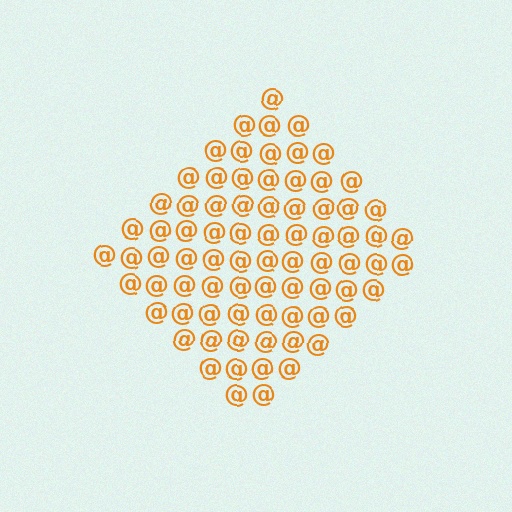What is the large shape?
The large shape is a diamond.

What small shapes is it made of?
It is made of small at signs.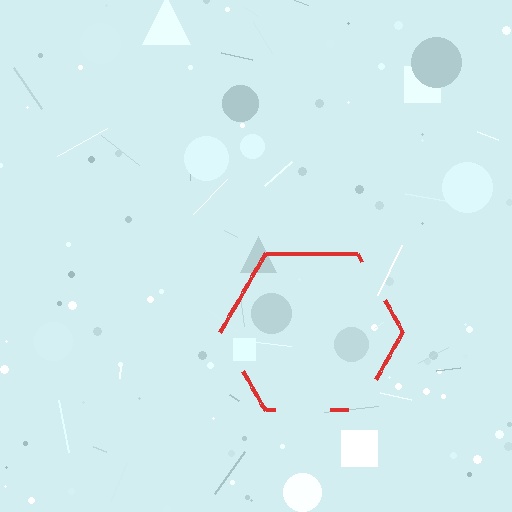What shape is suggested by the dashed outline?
The dashed outline suggests a hexagon.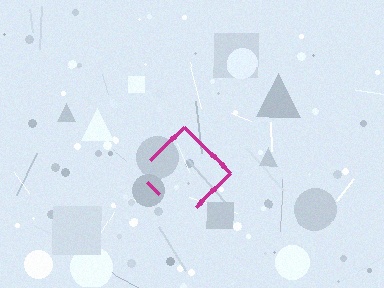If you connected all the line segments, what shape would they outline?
They would outline a diamond.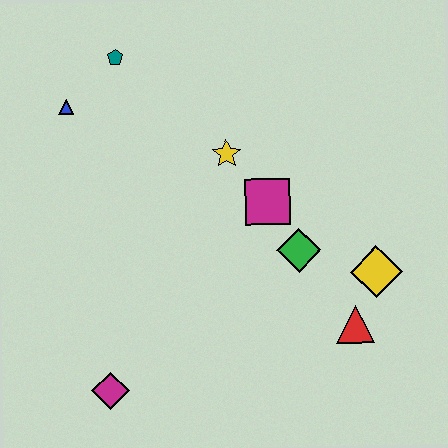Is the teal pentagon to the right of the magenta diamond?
Yes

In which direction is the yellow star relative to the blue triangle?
The yellow star is to the right of the blue triangle.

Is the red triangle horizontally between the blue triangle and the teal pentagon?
No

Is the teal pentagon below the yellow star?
No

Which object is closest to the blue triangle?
The teal pentagon is closest to the blue triangle.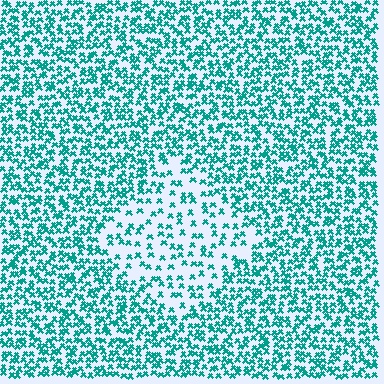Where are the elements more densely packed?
The elements are more densely packed outside the diamond boundary.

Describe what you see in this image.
The image contains small teal elements arranged at two different densities. A diamond-shaped region is visible where the elements are less densely packed than the surrounding area.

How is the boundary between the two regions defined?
The boundary is defined by a change in element density (approximately 2.1x ratio). All elements are the same color, size, and shape.